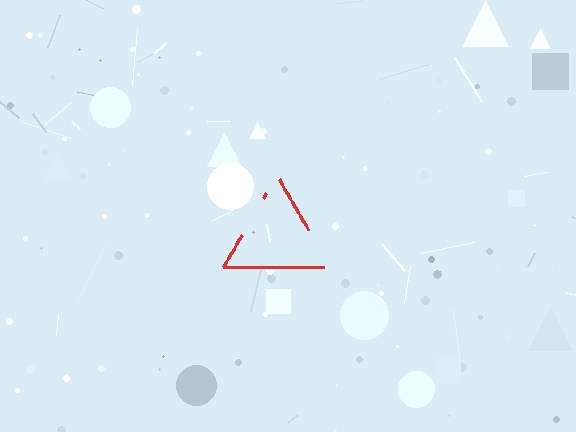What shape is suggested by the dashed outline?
The dashed outline suggests a triangle.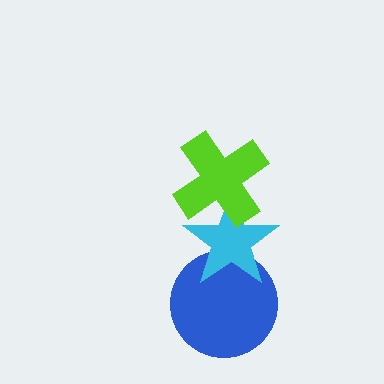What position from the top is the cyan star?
The cyan star is 2nd from the top.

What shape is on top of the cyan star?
The lime cross is on top of the cyan star.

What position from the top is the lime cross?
The lime cross is 1st from the top.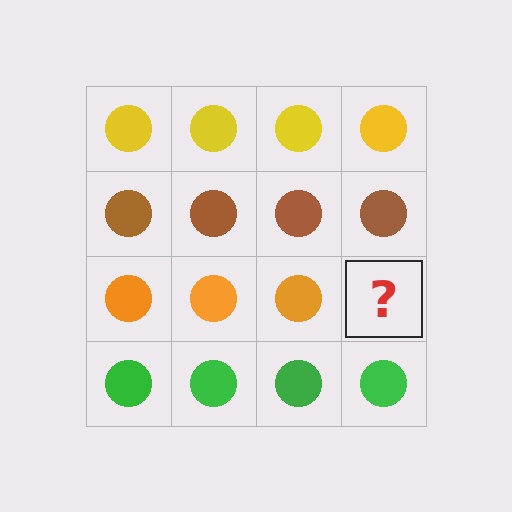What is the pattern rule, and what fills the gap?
The rule is that each row has a consistent color. The gap should be filled with an orange circle.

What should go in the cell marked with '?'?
The missing cell should contain an orange circle.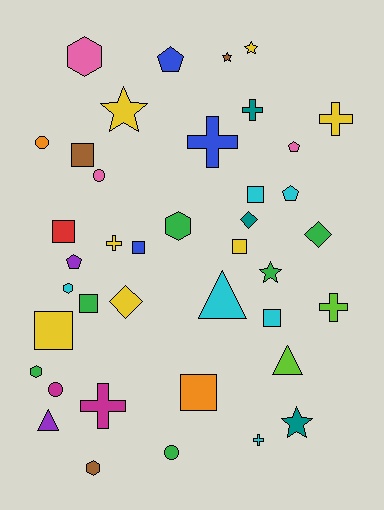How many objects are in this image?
There are 40 objects.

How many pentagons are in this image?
There are 4 pentagons.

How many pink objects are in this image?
There are 3 pink objects.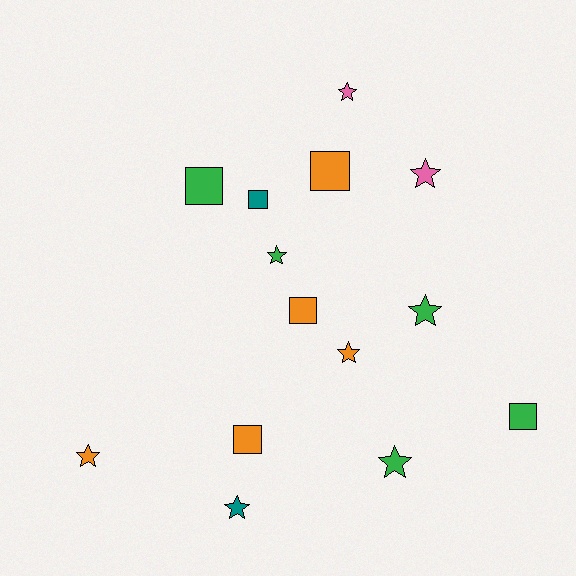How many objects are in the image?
There are 14 objects.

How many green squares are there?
There are 2 green squares.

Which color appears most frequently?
Green, with 5 objects.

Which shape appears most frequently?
Star, with 8 objects.